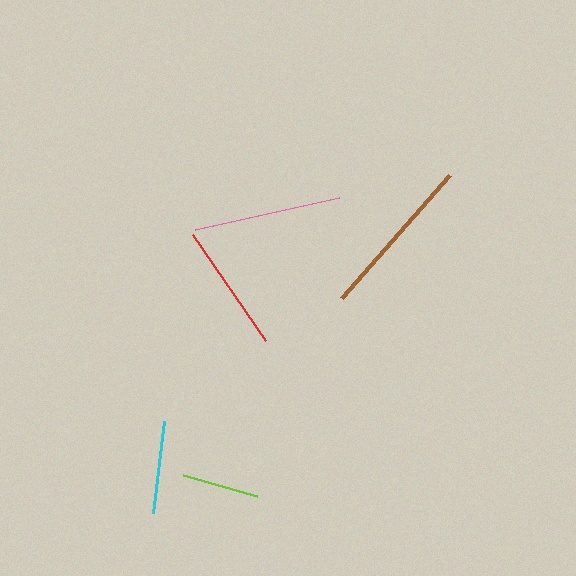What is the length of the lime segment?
The lime segment is approximately 76 pixels long.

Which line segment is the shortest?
The lime line is the shortest at approximately 76 pixels.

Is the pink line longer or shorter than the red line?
The pink line is longer than the red line.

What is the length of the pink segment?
The pink segment is approximately 148 pixels long.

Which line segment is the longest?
The brown line is the longest at approximately 164 pixels.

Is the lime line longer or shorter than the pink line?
The pink line is longer than the lime line.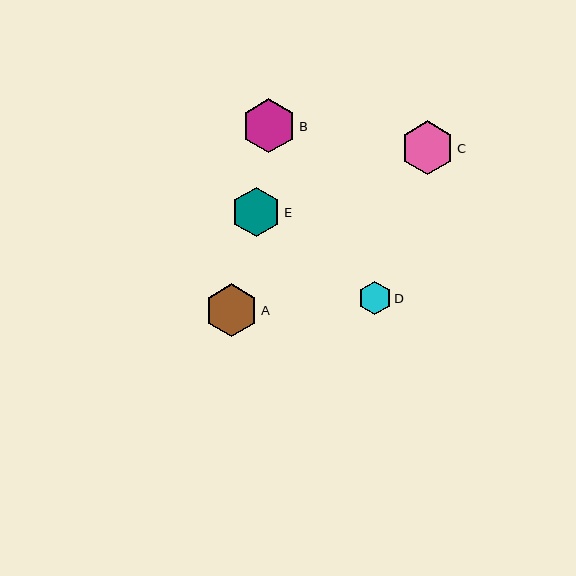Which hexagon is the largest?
Hexagon B is the largest with a size of approximately 54 pixels.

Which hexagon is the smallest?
Hexagon D is the smallest with a size of approximately 33 pixels.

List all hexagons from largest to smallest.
From largest to smallest: B, C, A, E, D.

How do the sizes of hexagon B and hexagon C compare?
Hexagon B and hexagon C are approximately the same size.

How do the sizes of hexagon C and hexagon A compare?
Hexagon C and hexagon A are approximately the same size.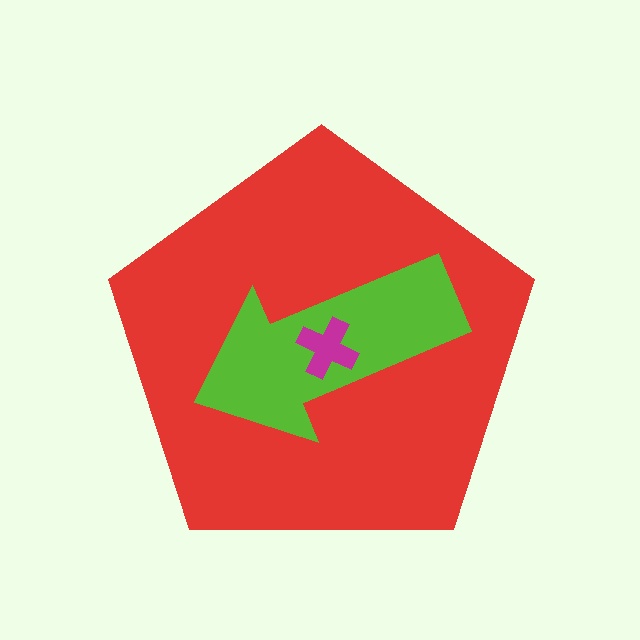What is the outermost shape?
The red pentagon.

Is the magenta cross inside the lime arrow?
Yes.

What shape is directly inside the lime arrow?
The magenta cross.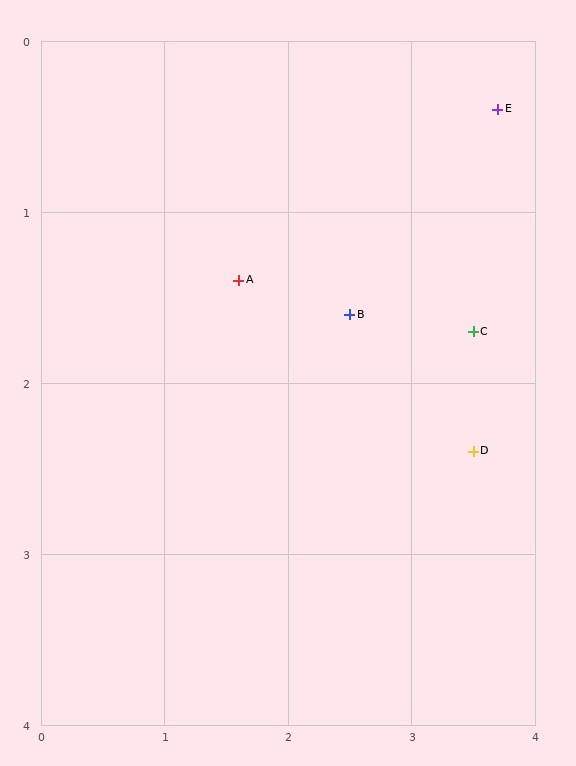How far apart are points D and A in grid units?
Points D and A are about 2.1 grid units apart.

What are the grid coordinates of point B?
Point B is at approximately (2.5, 1.6).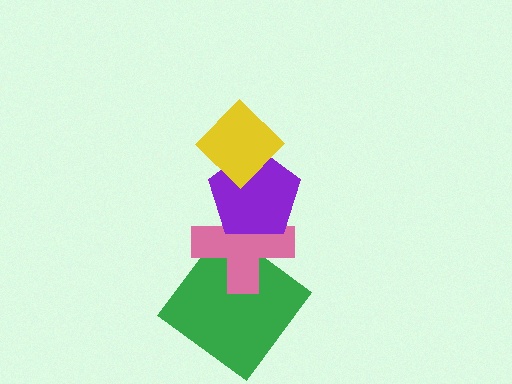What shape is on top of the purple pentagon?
The yellow diamond is on top of the purple pentagon.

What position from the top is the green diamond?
The green diamond is 4th from the top.